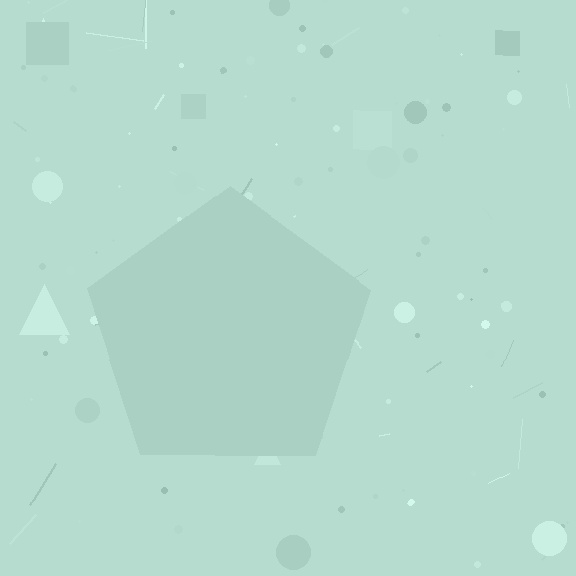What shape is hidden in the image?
A pentagon is hidden in the image.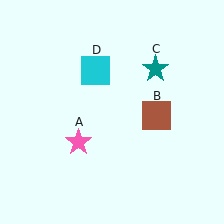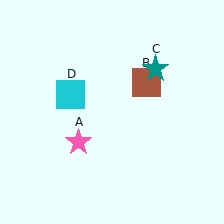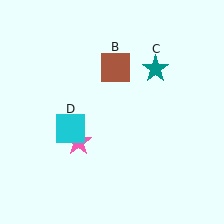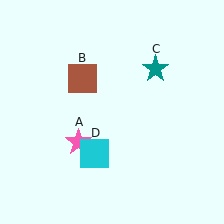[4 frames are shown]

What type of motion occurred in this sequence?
The brown square (object B), cyan square (object D) rotated counterclockwise around the center of the scene.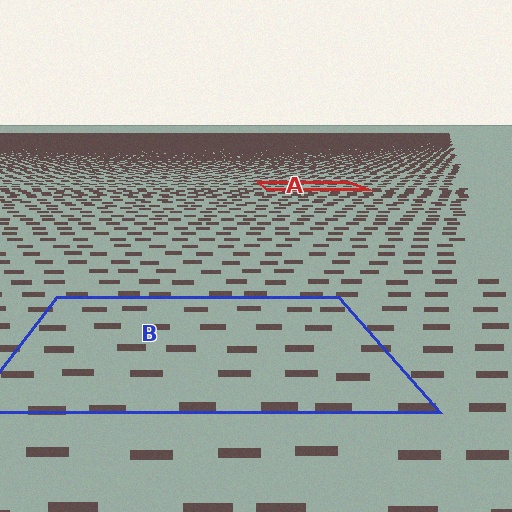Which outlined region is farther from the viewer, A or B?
Region A is farther from the viewer — the texture elements inside it appear smaller and more densely packed.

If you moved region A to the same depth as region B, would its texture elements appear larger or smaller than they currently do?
They would appear larger. At a closer depth, the same texture elements are projected at a bigger on-screen size.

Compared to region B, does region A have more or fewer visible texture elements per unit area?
Region A has more texture elements per unit area — they are packed more densely because it is farther away.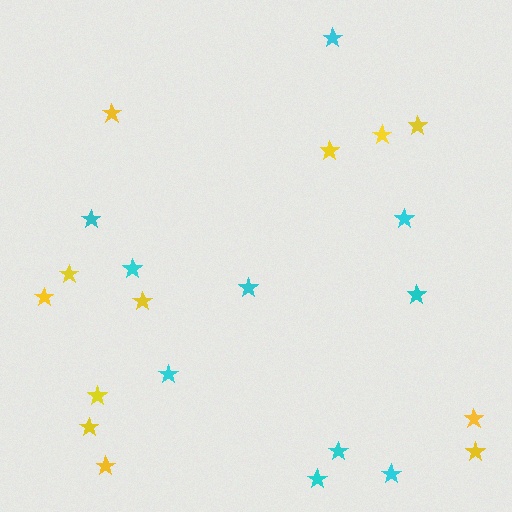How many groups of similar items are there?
There are 2 groups: one group of yellow stars (12) and one group of cyan stars (10).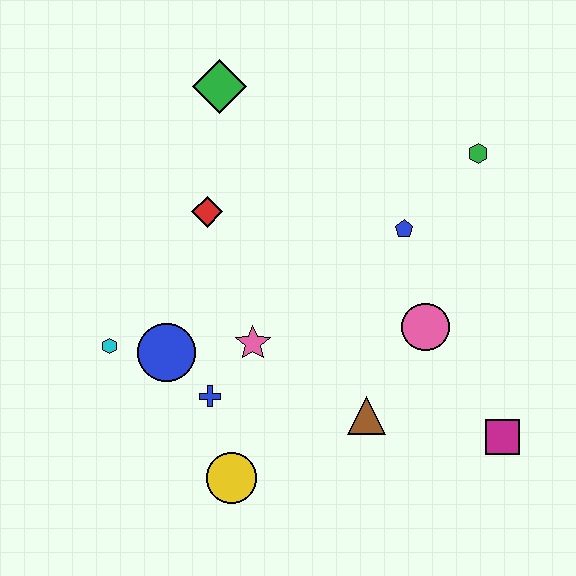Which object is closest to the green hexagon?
The blue pentagon is closest to the green hexagon.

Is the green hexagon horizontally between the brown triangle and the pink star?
No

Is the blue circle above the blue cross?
Yes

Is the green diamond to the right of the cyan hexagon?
Yes